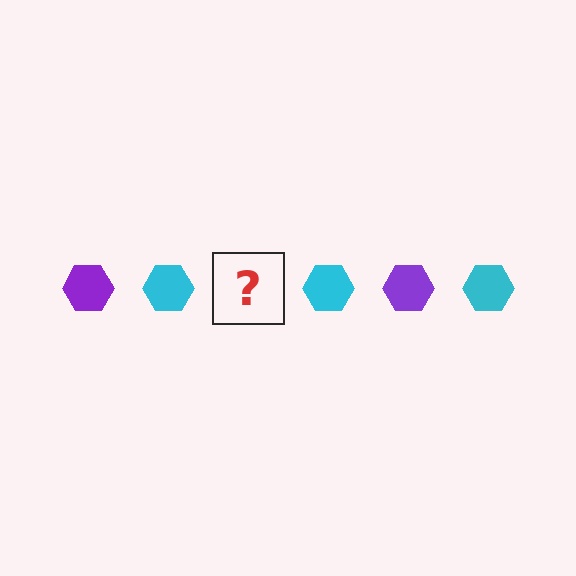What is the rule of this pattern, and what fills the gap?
The rule is that the pattern cycles through purple, cyan hexagons. The gap should be filled with a purple hexagon.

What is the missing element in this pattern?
The missing element is a purple hexagon.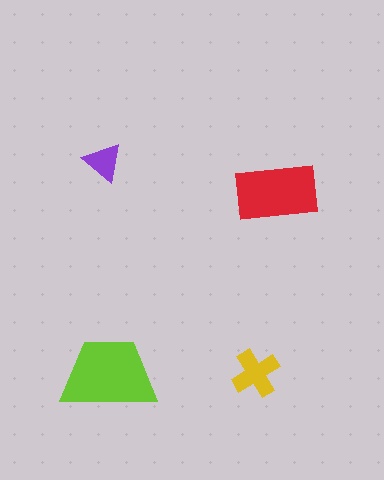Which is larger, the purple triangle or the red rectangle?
The red rectangle.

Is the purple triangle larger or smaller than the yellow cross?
Smaller.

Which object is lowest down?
The yellow cross is bottommost.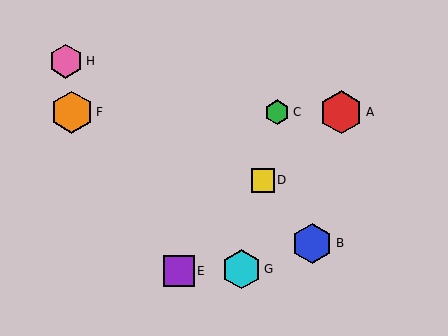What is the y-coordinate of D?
Object D is at y≈180.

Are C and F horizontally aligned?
Yes, both are at y≈112.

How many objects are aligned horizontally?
3 objects (A, C, F) are aligned horizontally.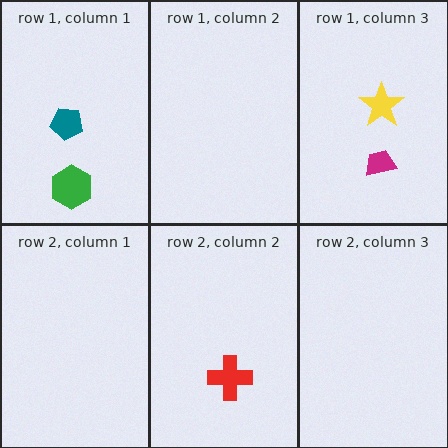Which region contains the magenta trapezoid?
The row 1, column 3 region.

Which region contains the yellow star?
The row 1, column 3 region.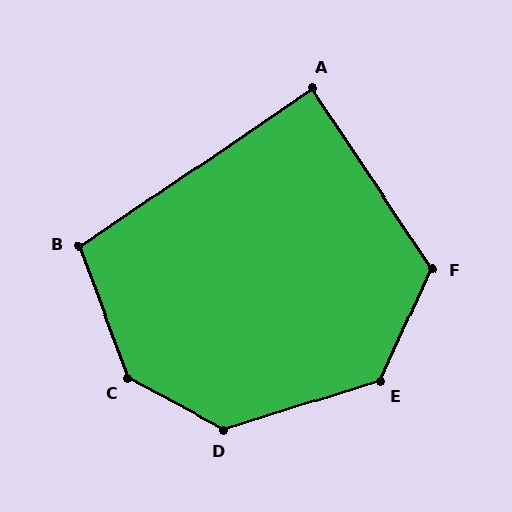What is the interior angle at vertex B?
Approximately 104 degrees (obtuse).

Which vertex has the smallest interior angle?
A, at approximately 89 degrees.